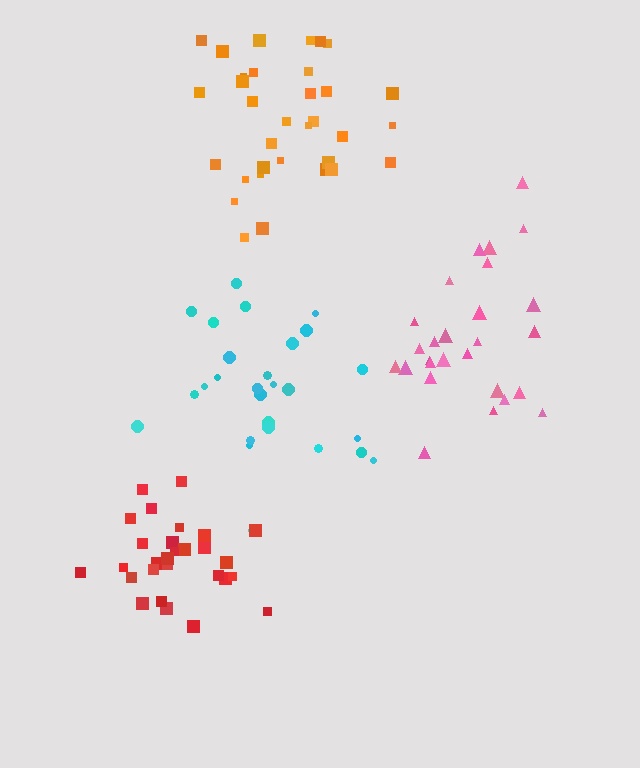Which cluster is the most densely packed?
Red.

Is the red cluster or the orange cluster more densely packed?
Red.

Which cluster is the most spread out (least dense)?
Orange.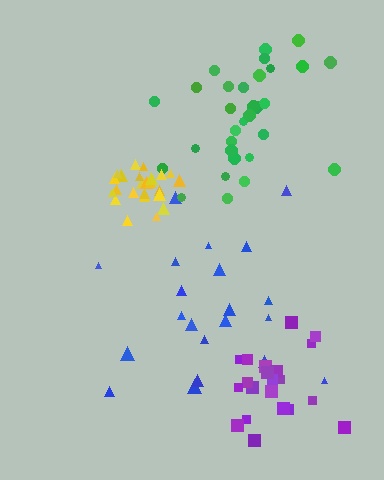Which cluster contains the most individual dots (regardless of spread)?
Green (31).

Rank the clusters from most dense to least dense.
yellow, purple, green, blue.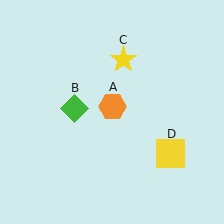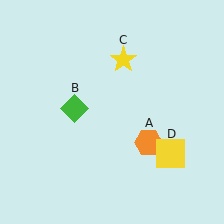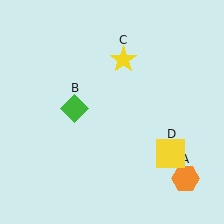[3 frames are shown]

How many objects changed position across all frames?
1 object changed position: orange hexagon (object A).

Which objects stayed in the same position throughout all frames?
Green diamond (object B) and yellow star (object C) and yellow square (object D) remained stationary.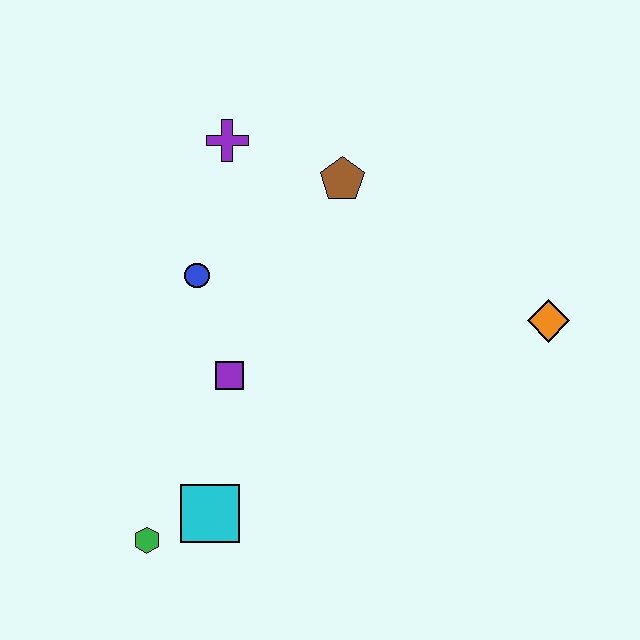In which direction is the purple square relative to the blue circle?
The purple square is below the blue circle.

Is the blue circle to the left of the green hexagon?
No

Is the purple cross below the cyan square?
No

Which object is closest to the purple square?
The blue circle is closest to the purple square.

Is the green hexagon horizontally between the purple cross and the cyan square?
No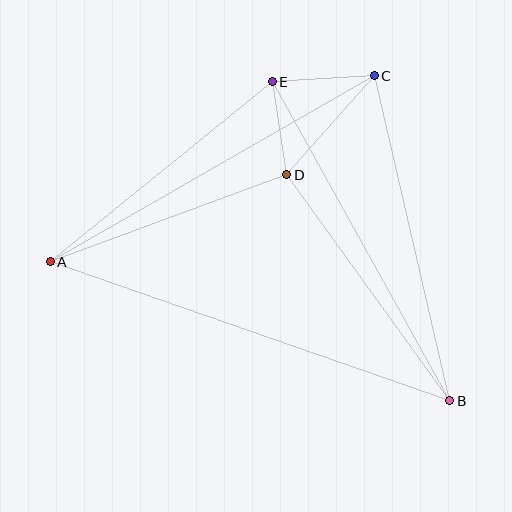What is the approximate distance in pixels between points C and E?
The distance between C and E is approximately 102 pixels.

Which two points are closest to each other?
Points D and E are closest to each other.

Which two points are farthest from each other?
Points A and B are farthest from each other.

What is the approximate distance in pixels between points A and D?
The distance between A and D is approximately 252 pixels.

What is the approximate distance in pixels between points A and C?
The distance between A and C is approximately 374 pixels.